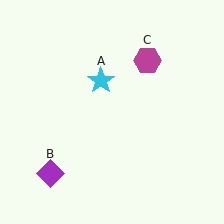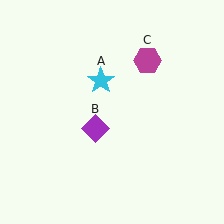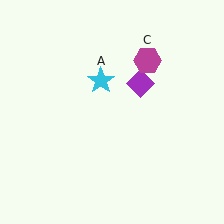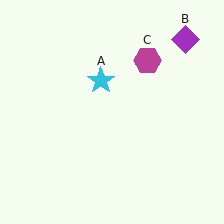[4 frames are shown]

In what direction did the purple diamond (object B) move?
The purple diamond (object B) moved up and to the right.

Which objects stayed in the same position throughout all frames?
Cyan star (object A) and magenta hexagon (object C) remained stationary.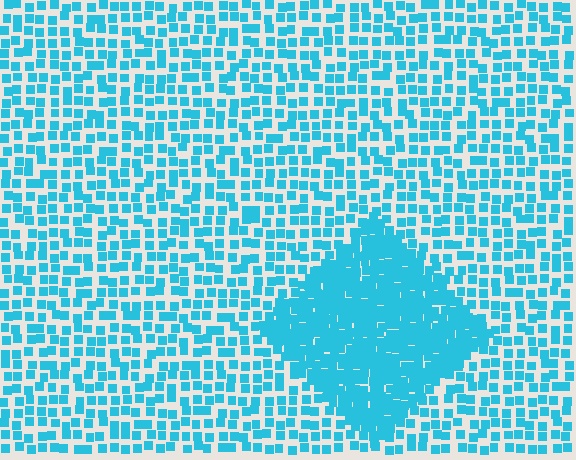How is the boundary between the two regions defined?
The boundary is defined by a change in element density (approximately 2.3x ratio). All elements are the same color, size, and shape.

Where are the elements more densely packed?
The elements are more densely packed inside the diamond boundary.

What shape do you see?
I see a diamond.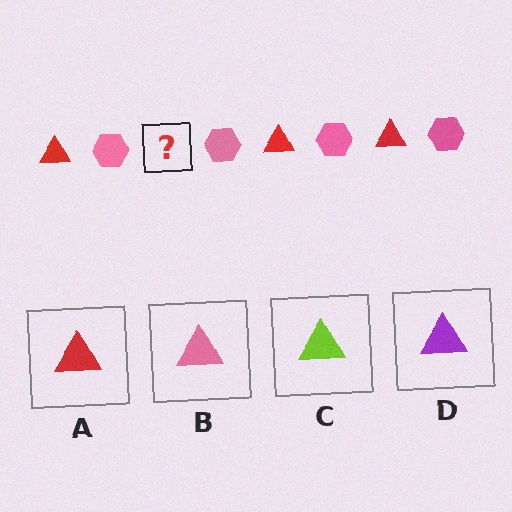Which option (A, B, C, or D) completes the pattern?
A.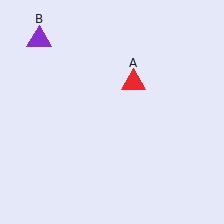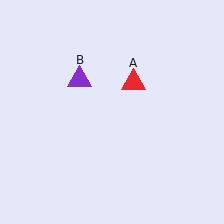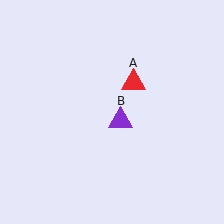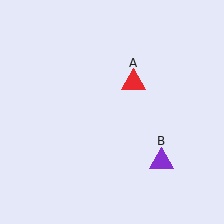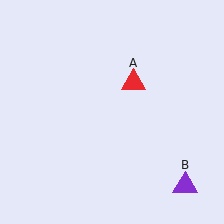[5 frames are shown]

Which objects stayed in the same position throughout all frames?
Red triangle (object A) remained stationary.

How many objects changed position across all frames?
1 object changed position: purple triangle (object B).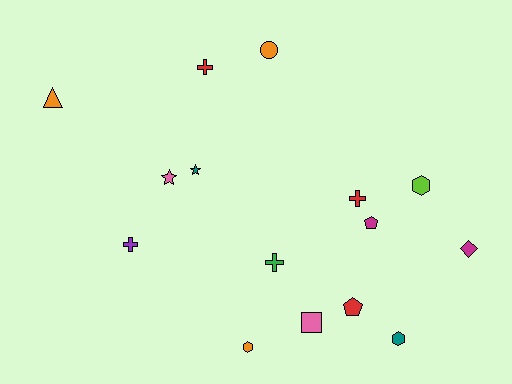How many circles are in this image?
There is 1 circle.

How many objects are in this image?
There are 15 objects.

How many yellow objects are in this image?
There are no yellow objects.